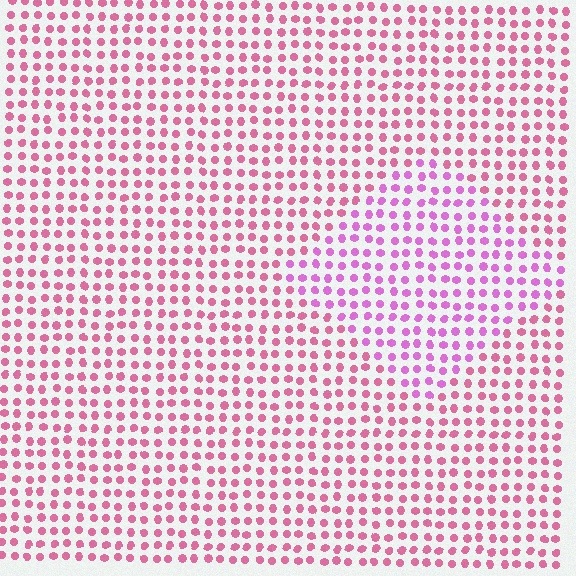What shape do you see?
I see a diamond.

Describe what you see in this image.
The image is filled with small pink elements in a uniform arrangement. A diamond-shaped region is visible where the elements are tinted to a slightly different hue, forming a subtle color boundary.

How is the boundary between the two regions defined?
The boundary is defined purely by a slight shift in hue (about 30 degrees). Spacing, size, and orientation are identical on both sides.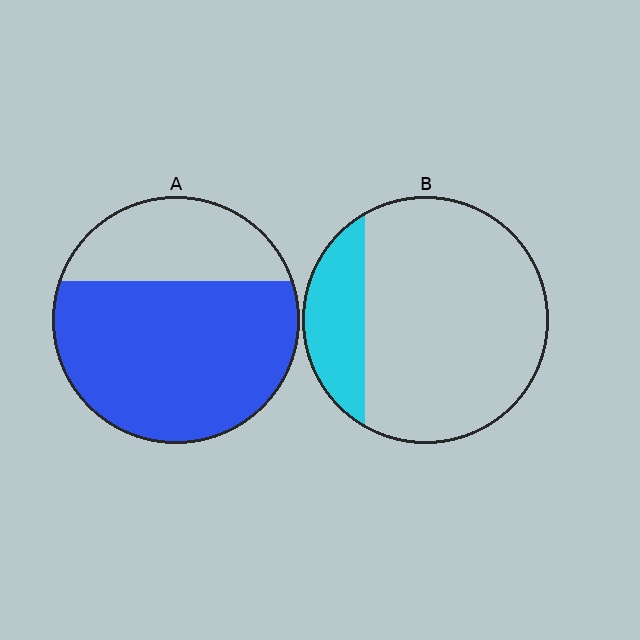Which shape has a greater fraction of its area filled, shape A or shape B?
Shape A.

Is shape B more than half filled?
No.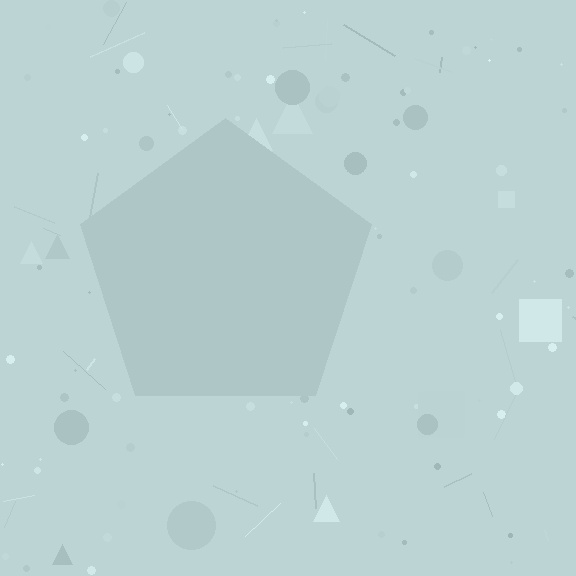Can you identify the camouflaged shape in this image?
The camouflaged shape is a pentagon.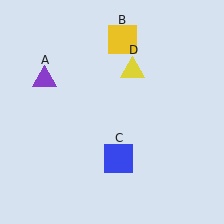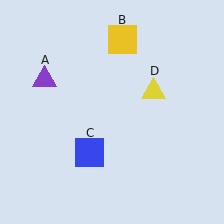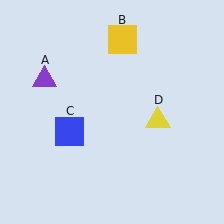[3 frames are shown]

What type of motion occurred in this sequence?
The blue square (object C), yellow triangle (object D) rotated clockwise around the center of the scene.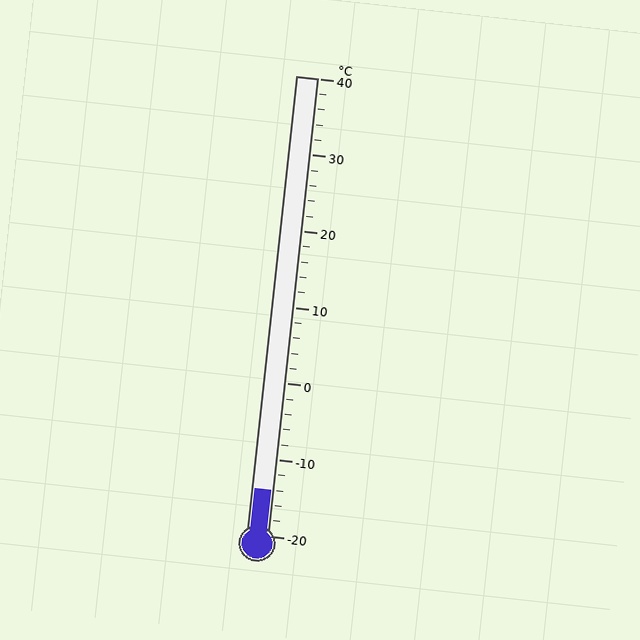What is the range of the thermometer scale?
The thermometer scale ranges from -20°C to 40°C.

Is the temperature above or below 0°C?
The temperature is below 0°C.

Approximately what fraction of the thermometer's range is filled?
The thermometer is filled to approximately 10% of its range.